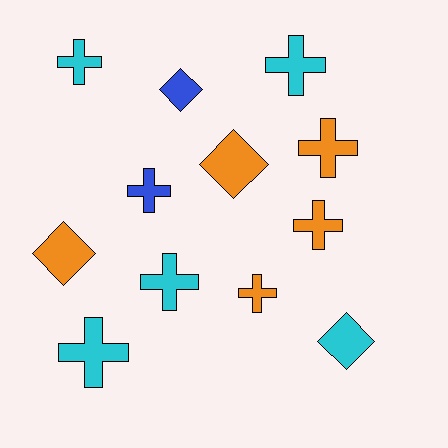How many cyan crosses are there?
There are 4 cyan crosses.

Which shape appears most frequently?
Cross, with 8 objects.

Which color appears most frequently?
Cyan, with 5 objects.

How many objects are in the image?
There are 12 objects.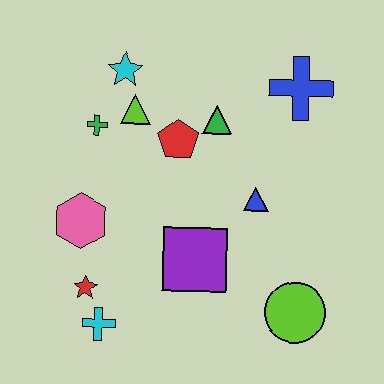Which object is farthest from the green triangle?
The cyan cross is farthest from the green triangle.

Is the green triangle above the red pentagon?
Yes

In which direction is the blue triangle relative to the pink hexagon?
The blue triangle is to the right of the pink hexagon.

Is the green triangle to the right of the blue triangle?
No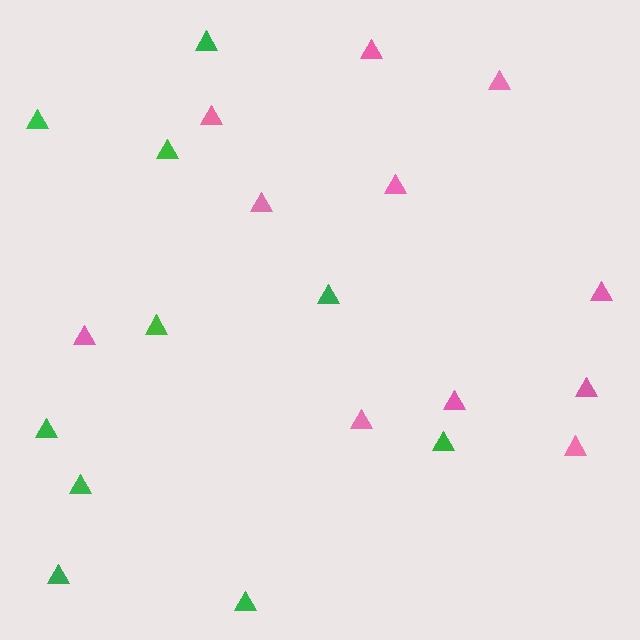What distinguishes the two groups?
There are 2 groups: one group of green triangles (10) and one group of pink triangles (11).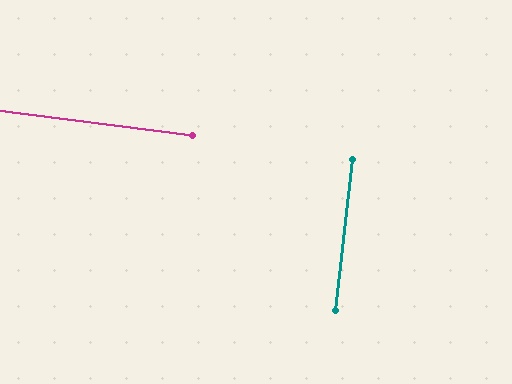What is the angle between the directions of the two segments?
Approximately 89 degrees.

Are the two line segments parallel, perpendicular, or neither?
Perpendicular — they meet at approximately 89°.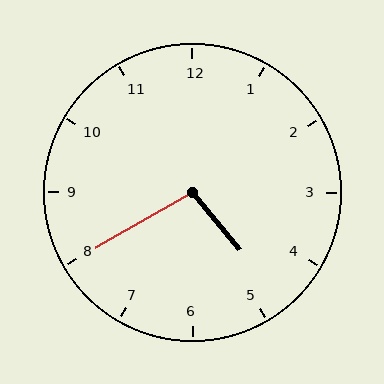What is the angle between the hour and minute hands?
Approximately 100 degrees.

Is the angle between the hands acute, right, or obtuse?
It is obtuse.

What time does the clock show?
4:40.